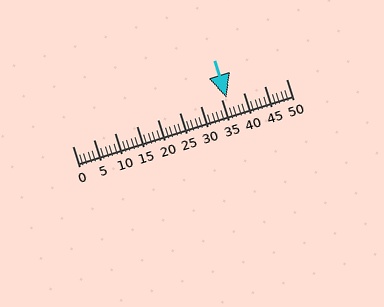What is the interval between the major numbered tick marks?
The major tick marks are spaced 5 units apart.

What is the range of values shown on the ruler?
The ruler shows values from 0 to 50.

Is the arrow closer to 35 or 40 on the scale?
The arrow is closer to 35.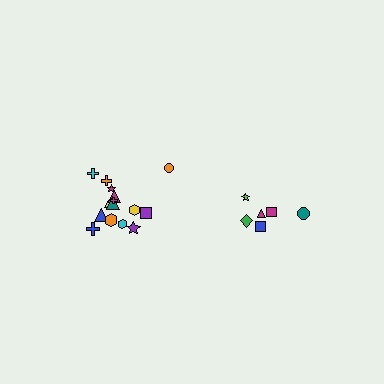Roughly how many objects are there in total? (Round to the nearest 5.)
Roughly 20 objects in total.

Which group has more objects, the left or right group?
The left group.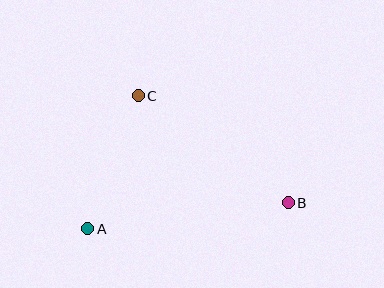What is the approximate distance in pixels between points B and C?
The distance between B and C is approximately 184 pixels.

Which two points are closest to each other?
Points A and C are closest to each other.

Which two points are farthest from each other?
Points A and B are farthest from each other.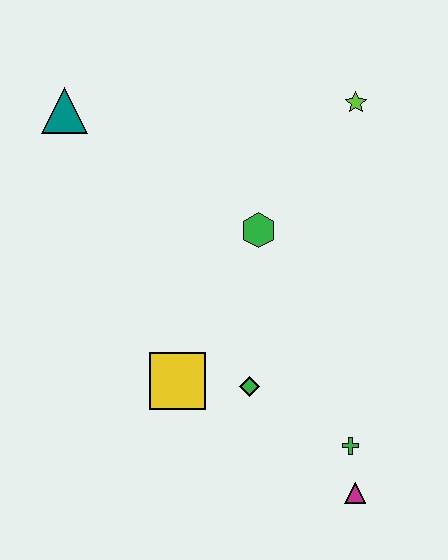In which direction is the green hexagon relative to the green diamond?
The green hexagon is above the green diamond.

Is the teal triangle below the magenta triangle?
No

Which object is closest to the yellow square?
The green diamond is closest to the yellow square.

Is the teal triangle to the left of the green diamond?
Yes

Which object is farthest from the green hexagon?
The magenta triangle is farthest from the green hexagon.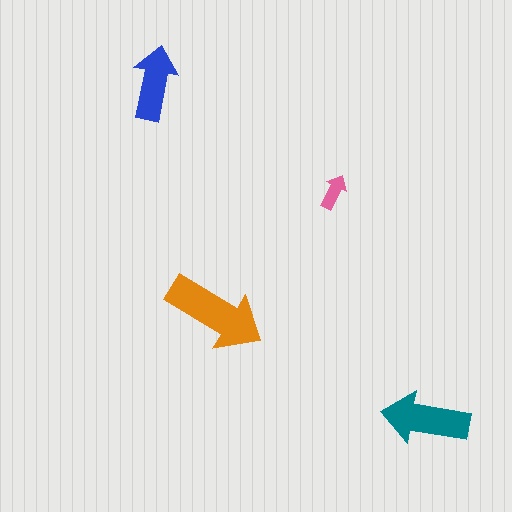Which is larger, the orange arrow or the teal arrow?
The orange one.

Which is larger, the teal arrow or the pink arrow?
The teal one.